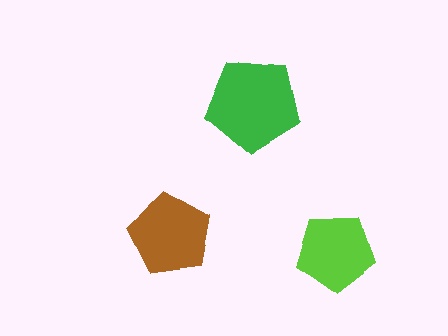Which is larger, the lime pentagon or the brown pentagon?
The brown one.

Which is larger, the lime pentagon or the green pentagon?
The green one.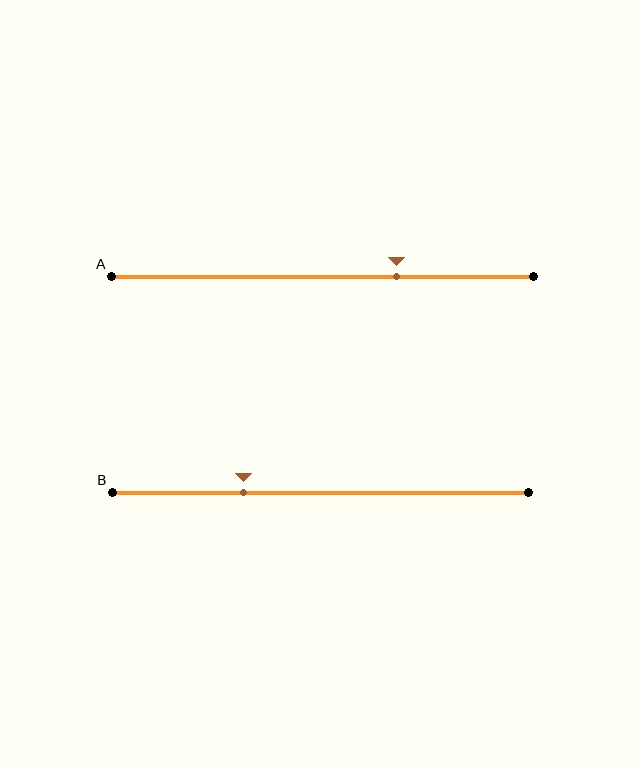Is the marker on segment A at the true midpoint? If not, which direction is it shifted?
No, the marker on segment A is shifted to the right by about 18% of the segment length.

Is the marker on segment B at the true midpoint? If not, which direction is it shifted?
No, the marker on segment B is shifted to the left by about 19% of the segment length.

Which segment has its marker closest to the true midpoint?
Segment A has its marker closest to the true midpoint.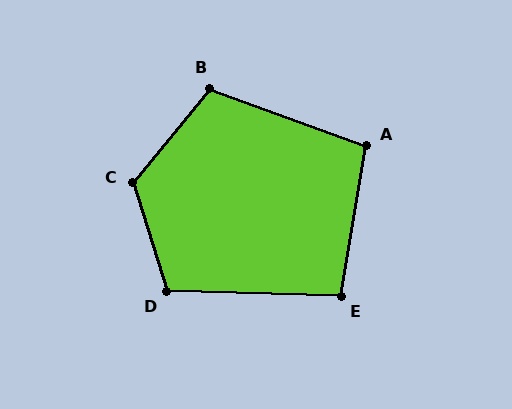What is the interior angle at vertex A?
Approximately 100 degrees (obtuse).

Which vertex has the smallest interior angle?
E, at approximately 98 degrees.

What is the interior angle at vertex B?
Approximately 109 degrees (obtuse).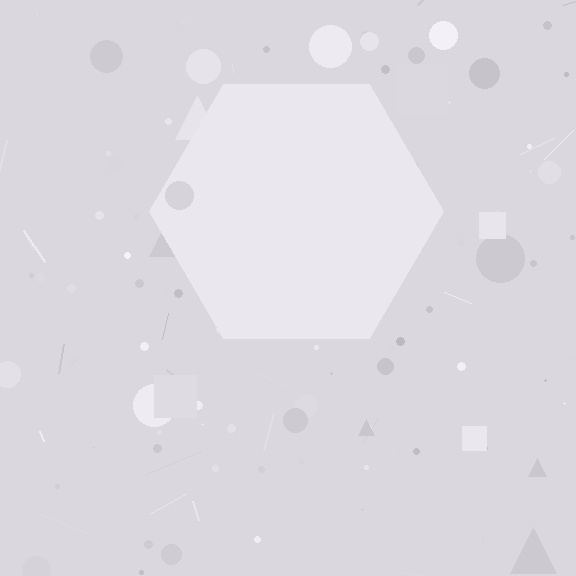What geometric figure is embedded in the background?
A hexagon is embedded in the background.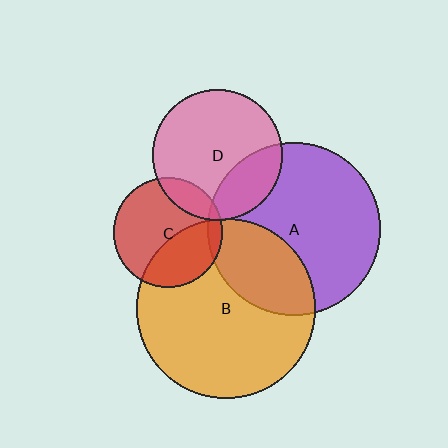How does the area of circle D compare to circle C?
Approximately 1.4 times.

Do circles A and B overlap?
Yes.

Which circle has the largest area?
Circle B (orange).